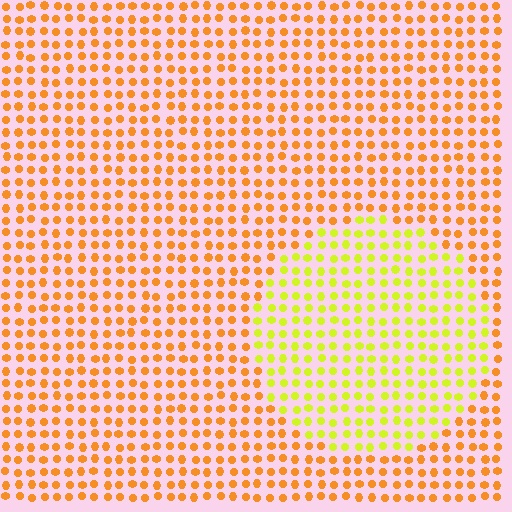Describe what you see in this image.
The image is filled with small orange elements in a uniform arrangement. A circle-shaped region is visible where the elements are tinted to a slightly different hue, forming a subtle color boundary.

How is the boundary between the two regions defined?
The boundary is defined purely by a slight shift in hue (about 40 degrees). Spacing, size, and orientation are identical on both sides.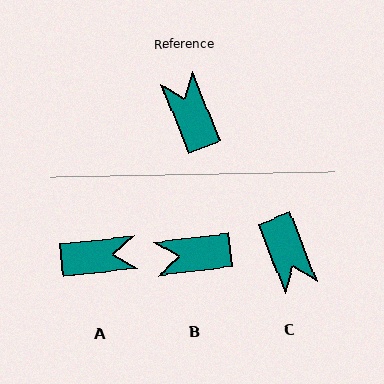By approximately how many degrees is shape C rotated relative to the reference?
Approximately 179 degrees counter-clockwise.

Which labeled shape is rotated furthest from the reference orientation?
C, about 179 degrees away.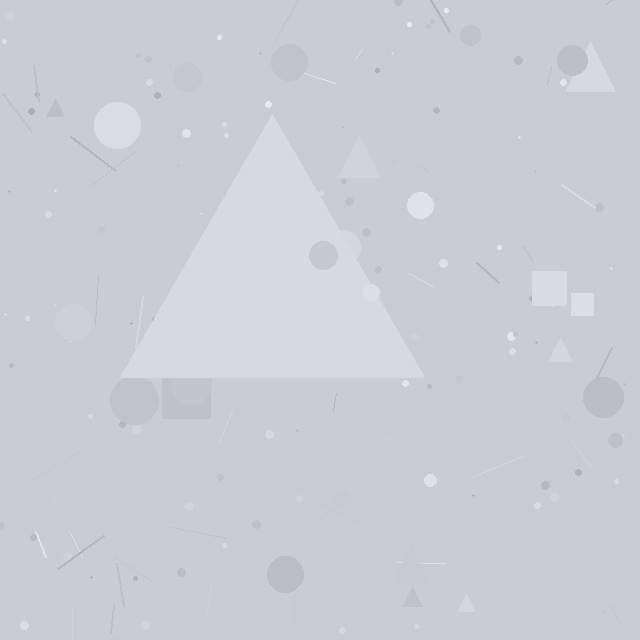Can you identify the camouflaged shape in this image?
The camouflaged shape is a triangle.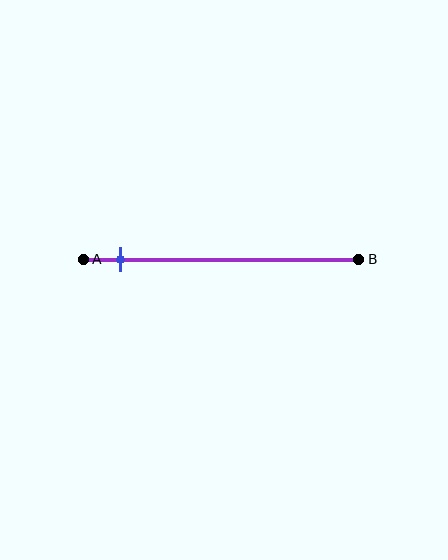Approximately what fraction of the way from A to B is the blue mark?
The blue mark is approximately 15% of the way from A to B.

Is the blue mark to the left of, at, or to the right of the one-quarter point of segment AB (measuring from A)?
The blue mark is to the left of the one-quarter point of segment AB.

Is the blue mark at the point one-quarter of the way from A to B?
No, the mark is at about 15% from A, not at the 25% one-quarter point.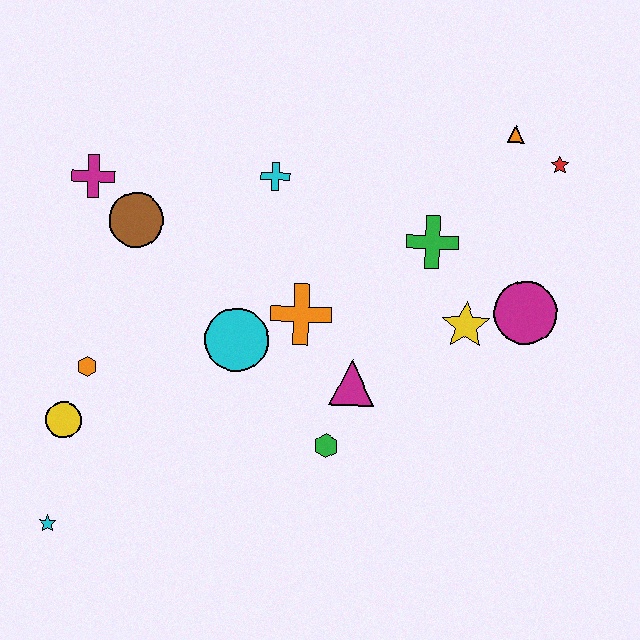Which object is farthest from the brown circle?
The red star is farthest from the brown circle.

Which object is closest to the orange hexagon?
The yellow circle is closest to the orange hexagon.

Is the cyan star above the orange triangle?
No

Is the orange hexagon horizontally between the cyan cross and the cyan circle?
No